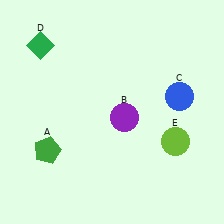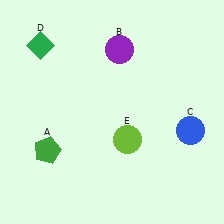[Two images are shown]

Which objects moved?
The objects that moved are: the purple circle (B), the blue circle (C), the lime circle (E).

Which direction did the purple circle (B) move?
The purple circle (B) moved up.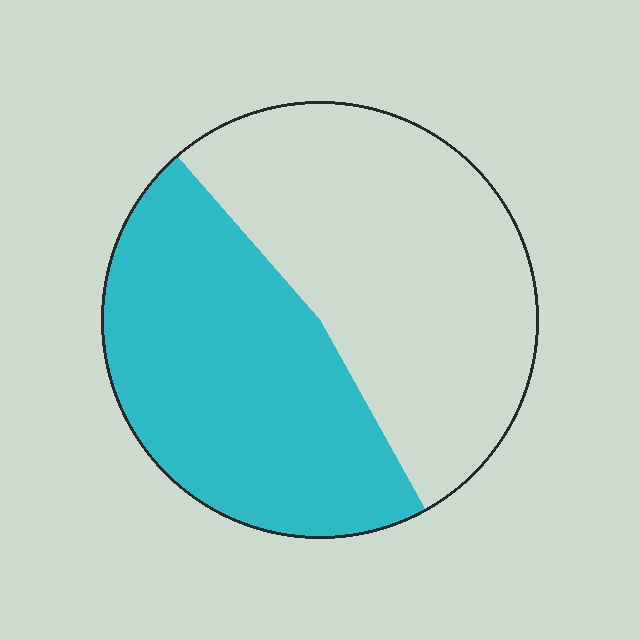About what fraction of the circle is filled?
About one half (1/2).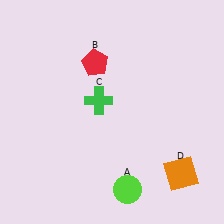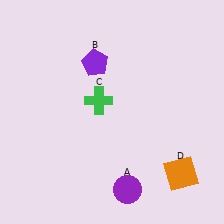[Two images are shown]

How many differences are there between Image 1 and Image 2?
There are 2 differences between the two images.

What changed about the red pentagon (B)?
In Image 1, B is red. In Image 2, it changed to purple.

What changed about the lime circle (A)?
In Image 1, A is lime. In Image 2, it changed to purple.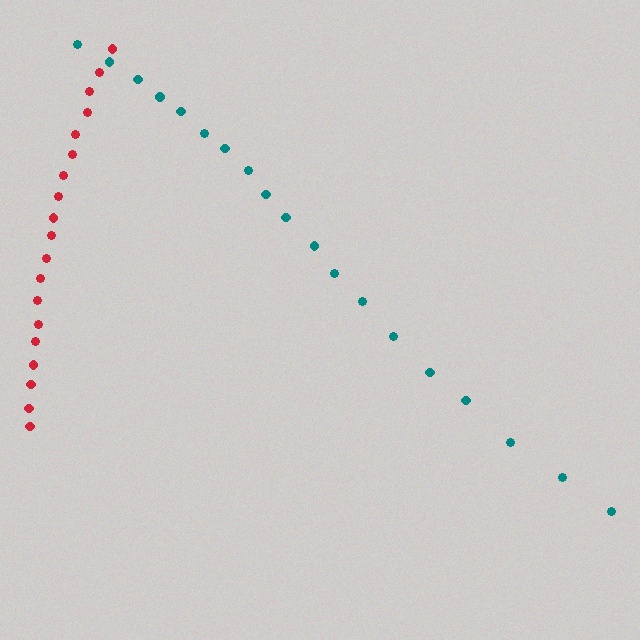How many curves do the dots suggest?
There are 2 distinct paths.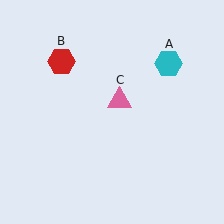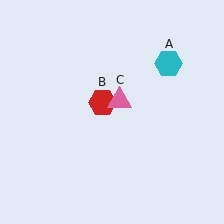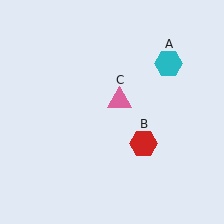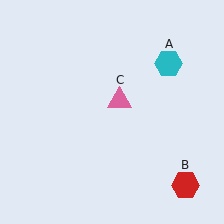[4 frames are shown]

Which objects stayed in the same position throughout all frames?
Cyan hexagon (object A) and pink triangle (object C) remained stationary.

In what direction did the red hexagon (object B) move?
The red hexagon (object B) moved down and to the right.